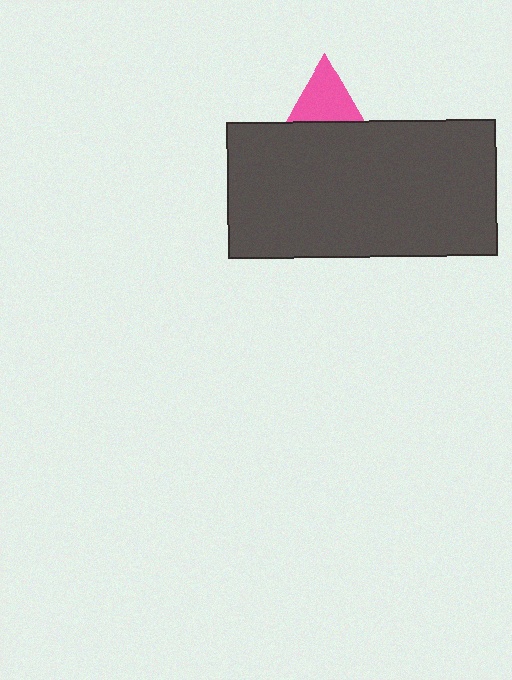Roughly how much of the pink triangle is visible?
A small part of it is visible (roughly 33%).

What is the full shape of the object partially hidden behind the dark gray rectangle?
The partially hidden object is a pink triangle.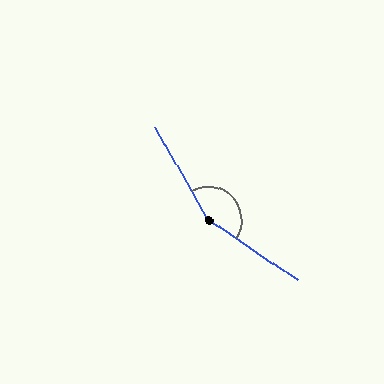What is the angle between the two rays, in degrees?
Approximately 154 degrees.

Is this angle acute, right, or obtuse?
It is obtuse.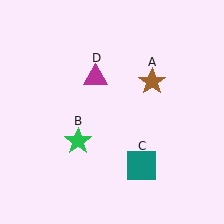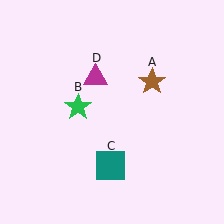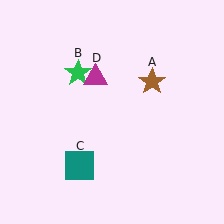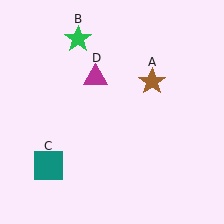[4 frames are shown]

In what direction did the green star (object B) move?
The green star (object B) moved up.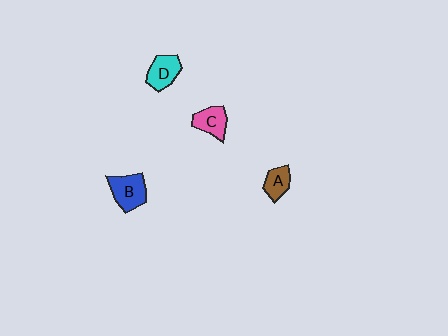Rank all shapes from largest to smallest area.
From largest to smallest: B (blue), D (cyan), C (pink), A (brown).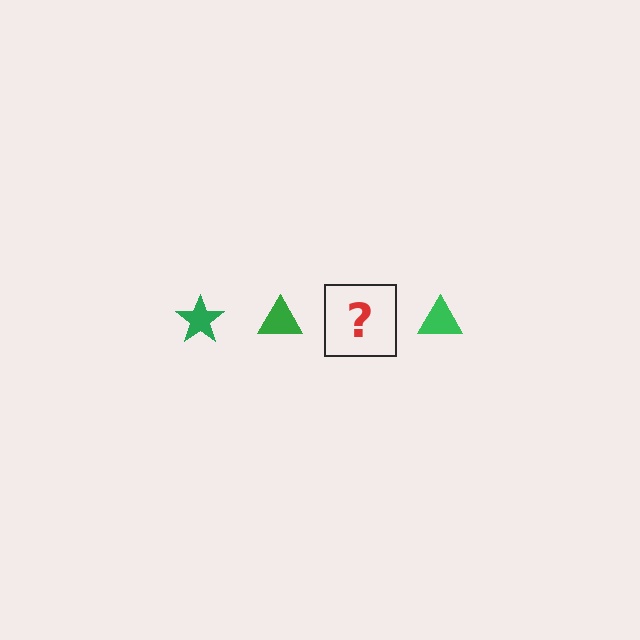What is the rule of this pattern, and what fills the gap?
The rule is that the pattern cycles through star, triangle shapes in green. The gap should be filled with a green star.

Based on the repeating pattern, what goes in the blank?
The blank should be a green star.